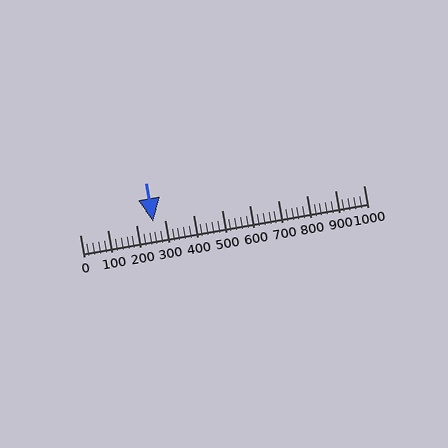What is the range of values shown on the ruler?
The ruler shows values from 0 to 1000.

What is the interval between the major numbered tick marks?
The major tick marks are spaced 100 units apart.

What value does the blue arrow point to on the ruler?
The blue arrow points to approximately 260.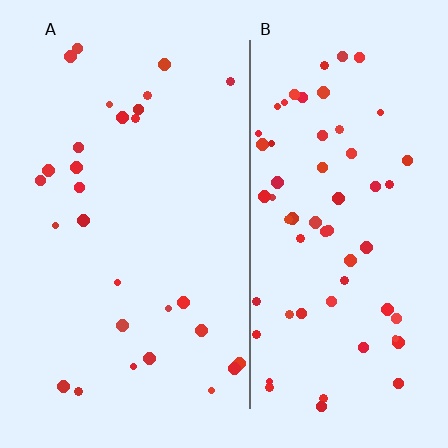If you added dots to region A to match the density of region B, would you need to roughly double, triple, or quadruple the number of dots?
Approximately double.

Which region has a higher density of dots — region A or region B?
B (the right).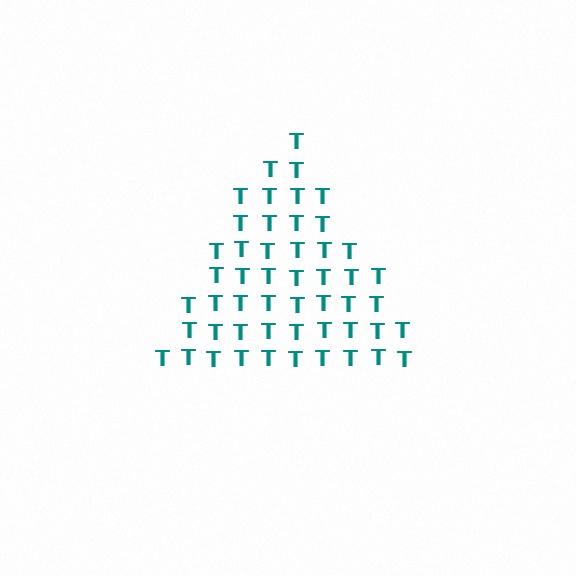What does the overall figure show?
The overall figure shows a triangle.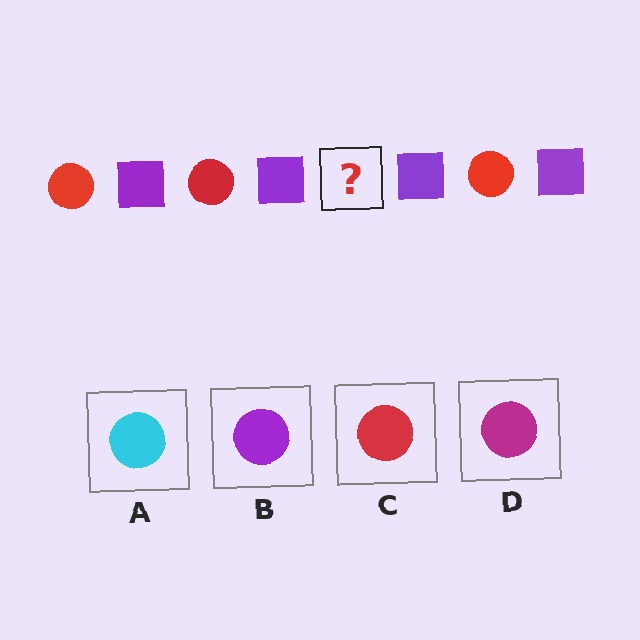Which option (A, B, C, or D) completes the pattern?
C.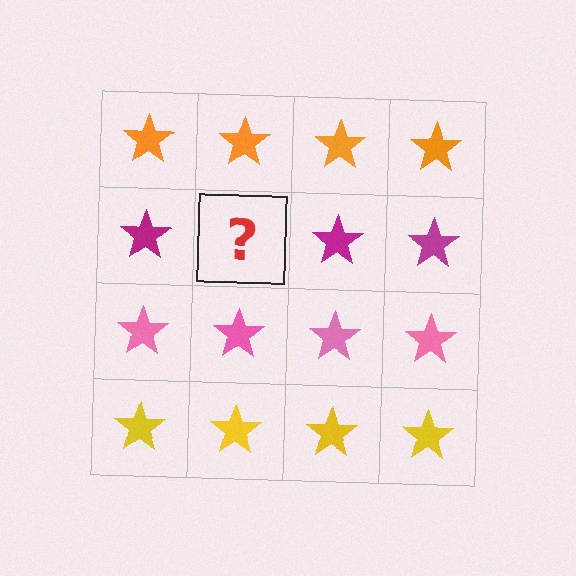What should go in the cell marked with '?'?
The missing cell should contain a magenta star.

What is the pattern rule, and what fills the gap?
The rule is that each row has a consistent color. The gap should be filled with a magenta star.